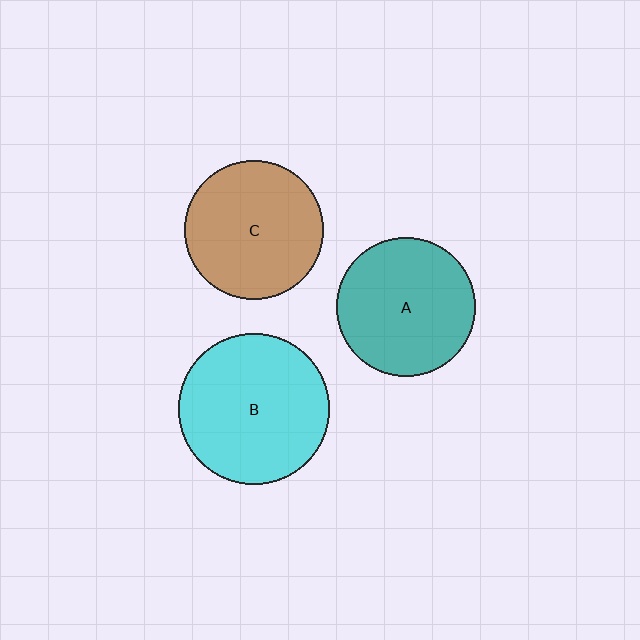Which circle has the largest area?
Circle B (cyan).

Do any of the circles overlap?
No, none of the circles overlap.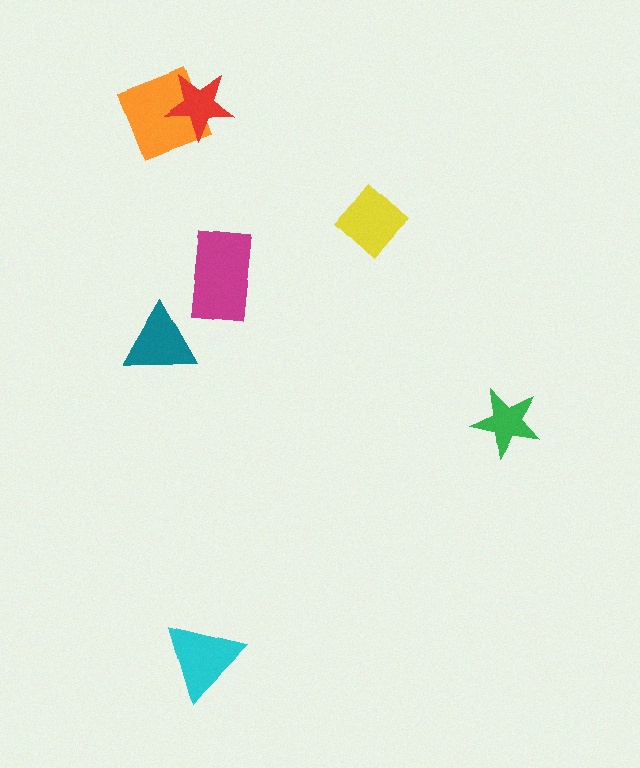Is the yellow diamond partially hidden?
No, no other shape covers it.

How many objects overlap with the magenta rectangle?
0 objects overlap with the magenta rectangle.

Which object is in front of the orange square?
The red star is in front of the orange square.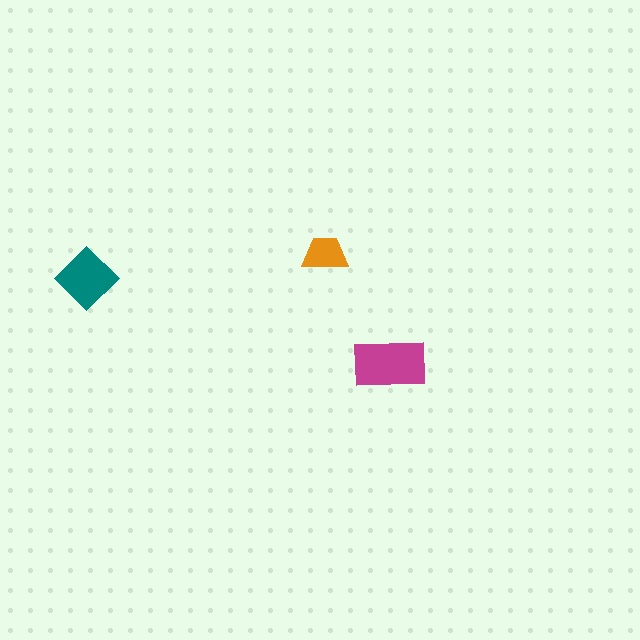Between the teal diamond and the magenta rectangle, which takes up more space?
The magenta rectangle.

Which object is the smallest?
The orange trapezoid.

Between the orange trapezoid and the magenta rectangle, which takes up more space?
The magenta rectangle.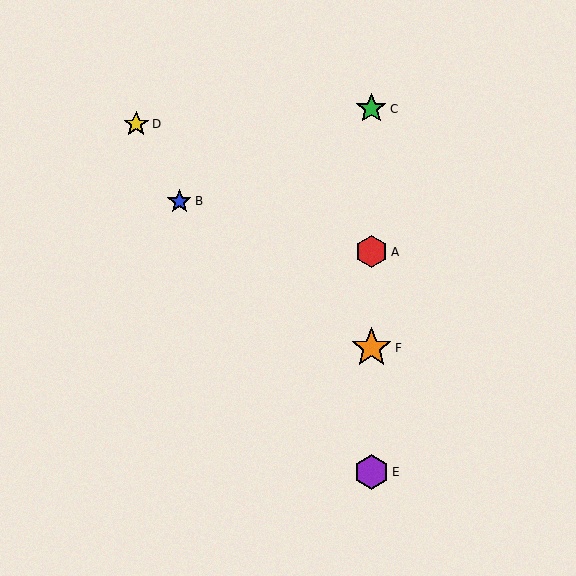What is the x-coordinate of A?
Object A is at x≈371.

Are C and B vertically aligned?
No, C is at x≈371 and B is at x≈179.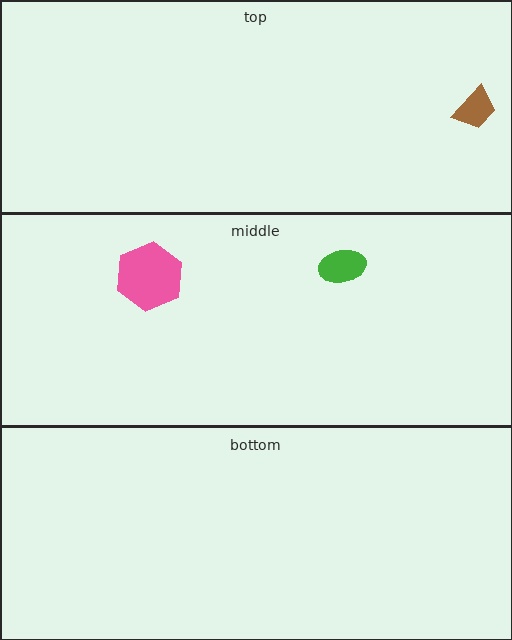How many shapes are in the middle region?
2.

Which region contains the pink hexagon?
The middle region.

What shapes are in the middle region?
The pink hexagon, the green ellipse.